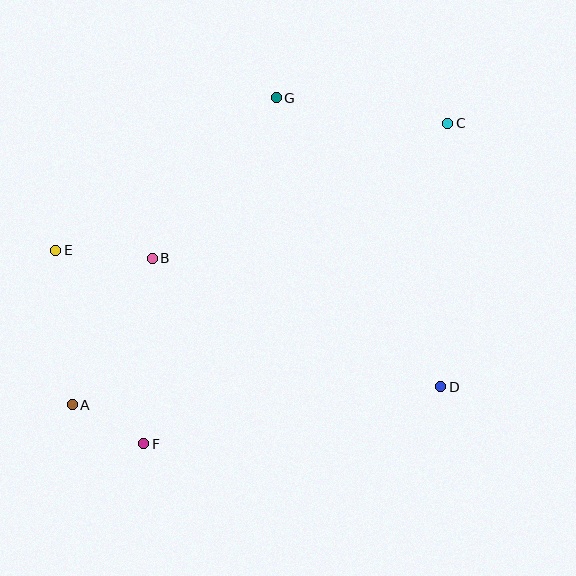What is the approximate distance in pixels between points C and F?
The distance between C and F is approximately 442 pixels.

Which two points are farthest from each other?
Points A and C are farthest from each other.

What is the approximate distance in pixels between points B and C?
The distance between B and C is approximately 325 pixels.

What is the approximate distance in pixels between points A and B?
The distance between A and B is approximately 167 pixels.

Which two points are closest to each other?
Points A and F are closest to each other.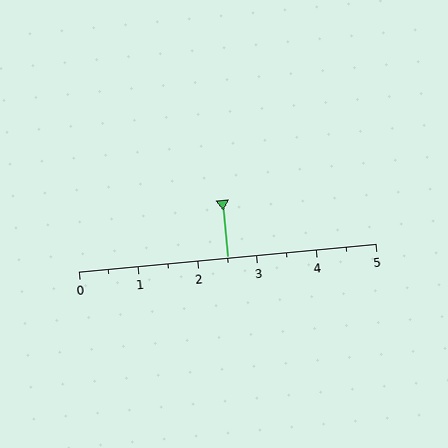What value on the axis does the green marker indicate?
The marker indicates approximately 2.5.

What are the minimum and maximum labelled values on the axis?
The axis runs from 0 to 5.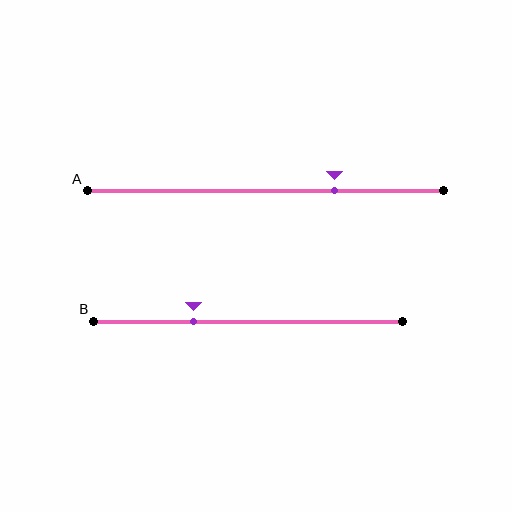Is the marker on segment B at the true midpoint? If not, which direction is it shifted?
No, the marker on segment B is shifted to the left by about 18% of the segment length.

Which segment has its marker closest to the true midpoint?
Segment B has its marker closest to the true midpoint.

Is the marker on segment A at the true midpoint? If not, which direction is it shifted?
No, the marker on segment A is shifted to the right by about 19% of the segment length.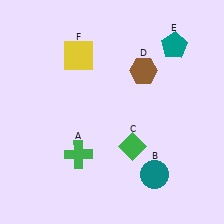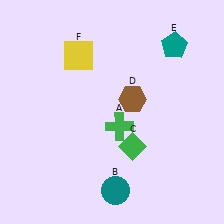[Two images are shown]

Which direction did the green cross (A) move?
The green cross (A) moved right.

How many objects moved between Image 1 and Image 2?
3 objects moved between the two images.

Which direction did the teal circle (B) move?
The teal circle (B) moved left.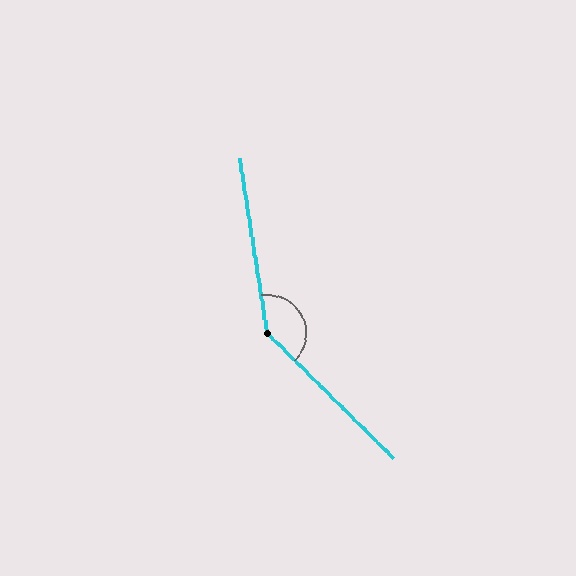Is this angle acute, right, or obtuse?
It is obtuse.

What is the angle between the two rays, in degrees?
Approximately 144 degrees.